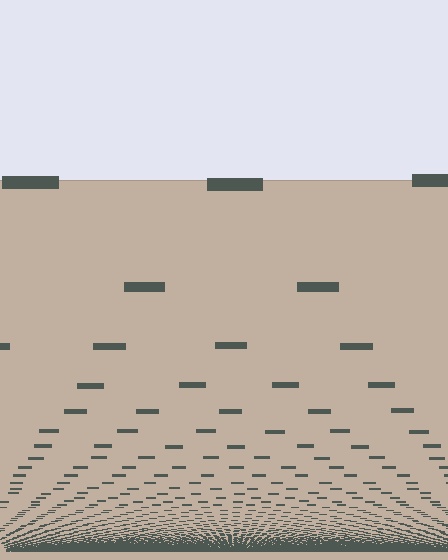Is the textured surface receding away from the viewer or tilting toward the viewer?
The surface appears to tilt toward the viewer. Texture elements get larger and sparser toward the top.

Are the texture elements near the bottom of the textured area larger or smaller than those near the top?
Smaller. The gradient is inverted — elements near the bottom are smaller and denser.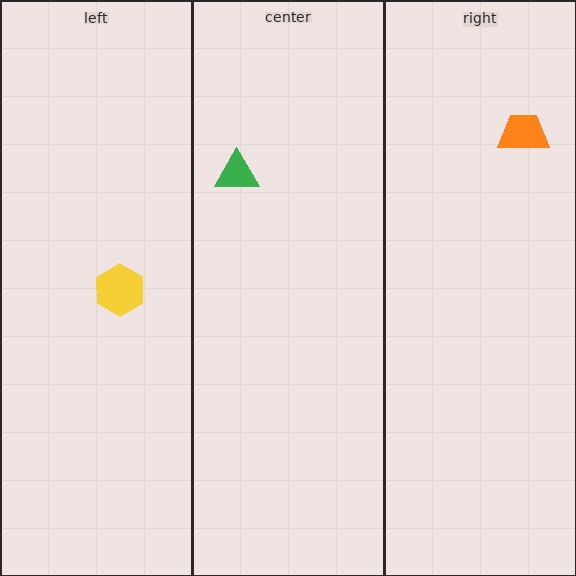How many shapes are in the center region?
1.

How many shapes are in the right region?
1.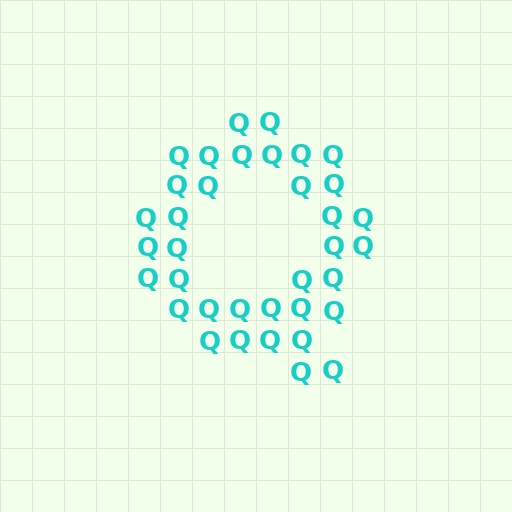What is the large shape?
The large shape is the letter Q.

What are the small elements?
The small elements are letter Q's.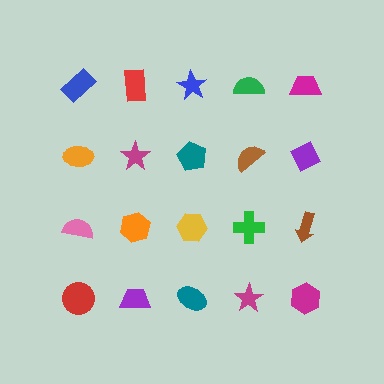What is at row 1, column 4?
A green semicircle.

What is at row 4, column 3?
A teal ellipse.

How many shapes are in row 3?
5 shapes.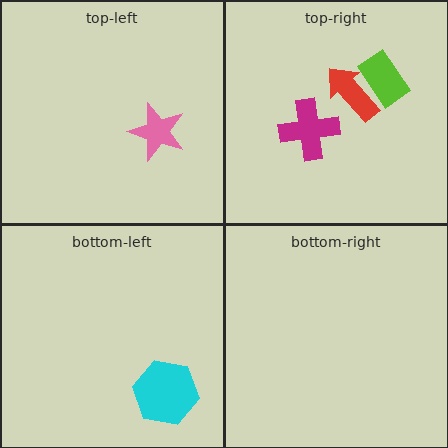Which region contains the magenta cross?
The top-right region.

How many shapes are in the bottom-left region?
1.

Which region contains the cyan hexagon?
The bottom-left region.